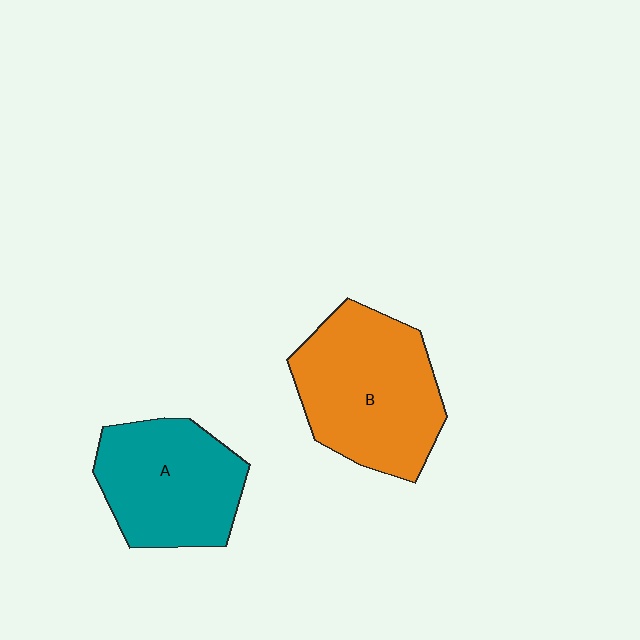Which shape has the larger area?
Shape B (orange).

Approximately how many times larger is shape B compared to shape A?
Approximately 1.2 times.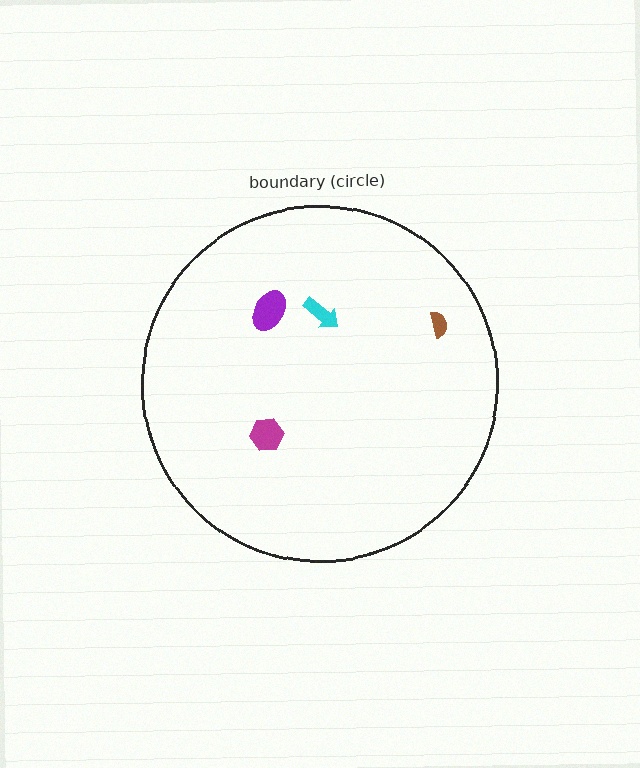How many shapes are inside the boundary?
4 inside, 0 outside.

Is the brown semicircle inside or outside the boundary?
Inside.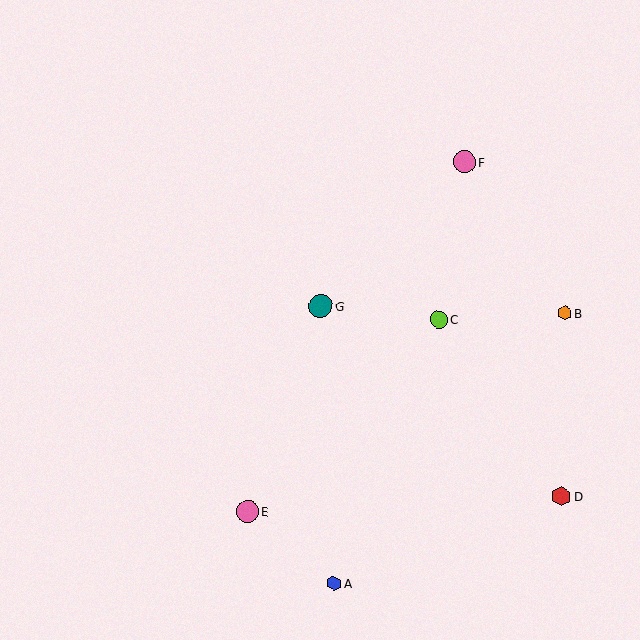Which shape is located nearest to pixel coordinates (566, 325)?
The orange hexagon (labeled B) at (565, 313) is nearest to that location.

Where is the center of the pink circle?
The center of the pink circle is at (247, 512).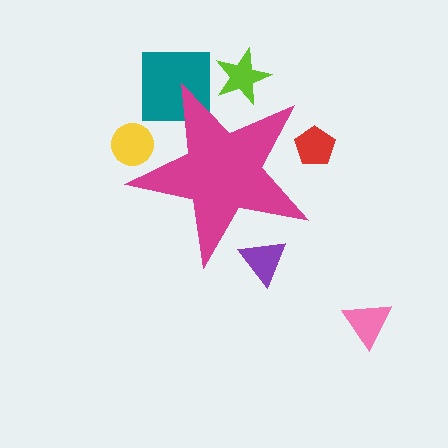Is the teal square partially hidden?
Yes, the teal square is partially hidden behind the magenta star.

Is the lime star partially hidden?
Yes, the lime star is partially hidden behind the magenta star.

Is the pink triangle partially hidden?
No, the pink triangle is fully visible.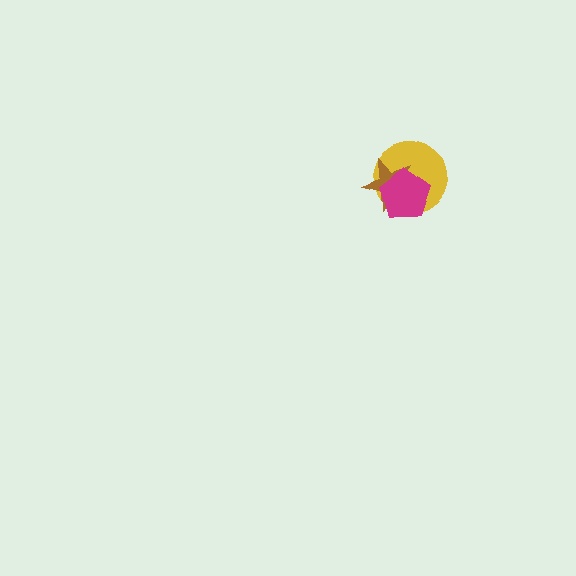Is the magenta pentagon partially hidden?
No, no other shape covers it.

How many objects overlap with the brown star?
2 objects overlap with the brown star.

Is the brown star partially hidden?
Yes, it is partially covered by another shape.